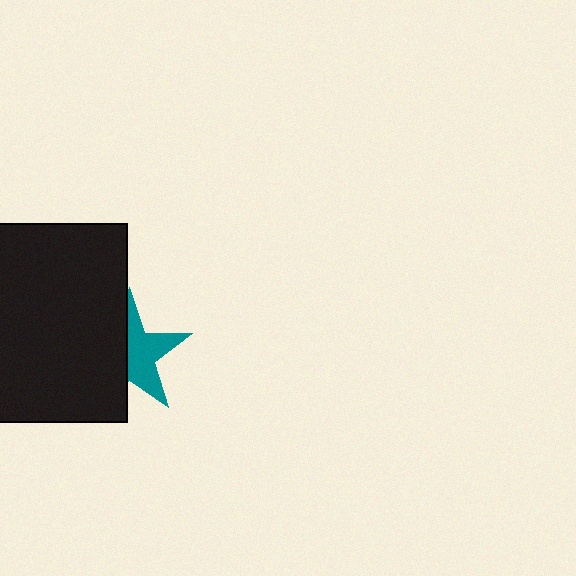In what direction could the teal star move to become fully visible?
The teal star could move right. That would shift it out from behind the black rectangle entirely.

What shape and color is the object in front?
The object in front is a black rectangle.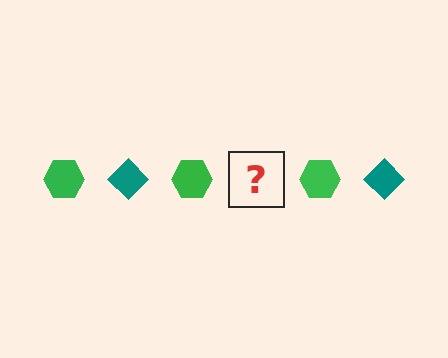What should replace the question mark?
The question mark should be replaced with a teal diamond.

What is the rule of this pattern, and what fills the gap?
The rule is that the pattern alternates between green hexagon and teal diamond. The gap should be filled with a teal diamond.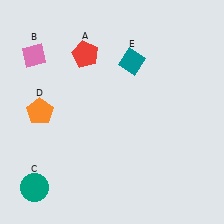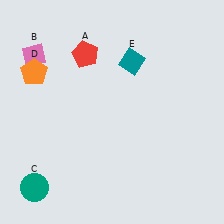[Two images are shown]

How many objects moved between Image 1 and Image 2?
1 object moved between the two images.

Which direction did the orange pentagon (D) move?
The orange pentagon (D) moved up.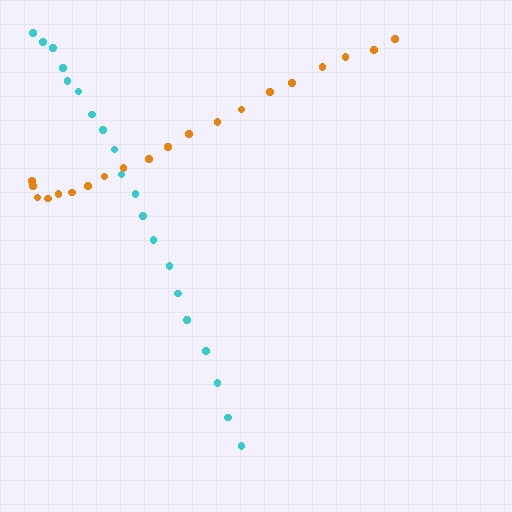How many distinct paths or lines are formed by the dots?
There are 2 distinct paths.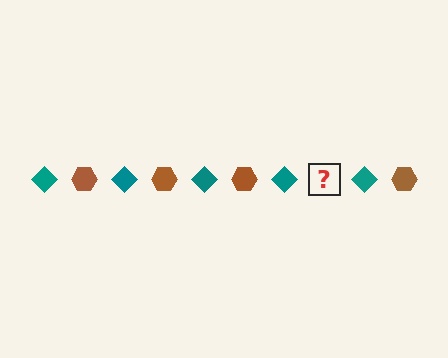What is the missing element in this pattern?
The missing element is a brown hexagon.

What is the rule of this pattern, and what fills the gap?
The rule is that the pattern alternates between teal diamond and brown hexagon. The gap should be filled with a brown hexagon.